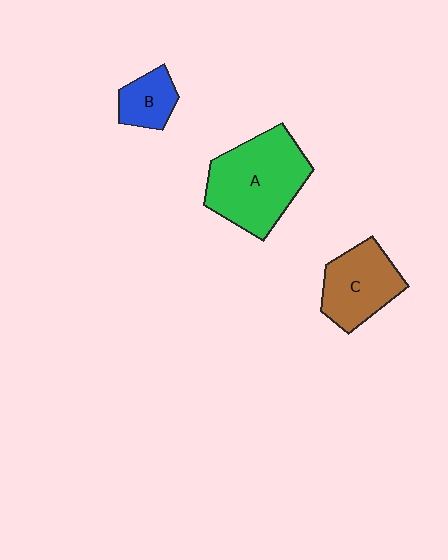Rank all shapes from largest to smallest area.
From largest to smallest: A (green), C (brown), B (blue).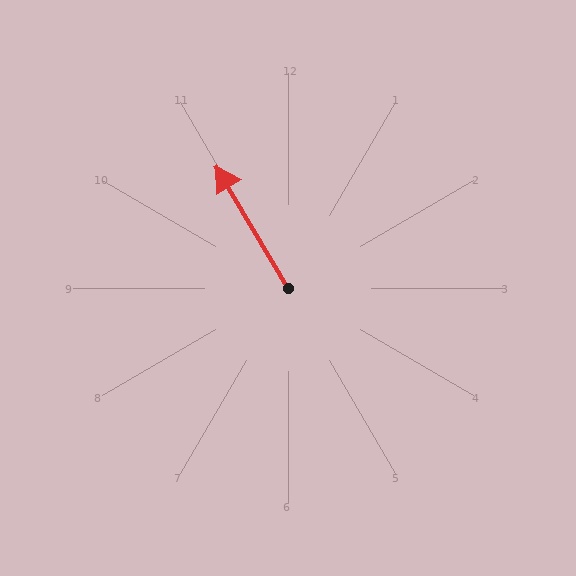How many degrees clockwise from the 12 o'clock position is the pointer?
Approximately 330 degrees.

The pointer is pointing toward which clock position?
Roughly 11 o'clock.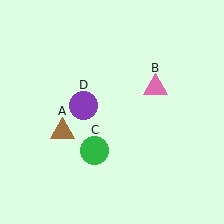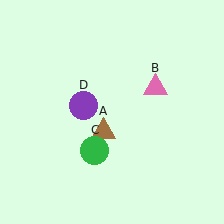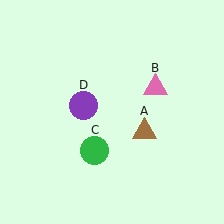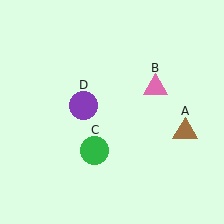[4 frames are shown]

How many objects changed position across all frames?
1 object changed position: brown triangle (object A).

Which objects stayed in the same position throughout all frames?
Pink triangle (object B) and green circle (object C) and purple circle (object D) remained stationary.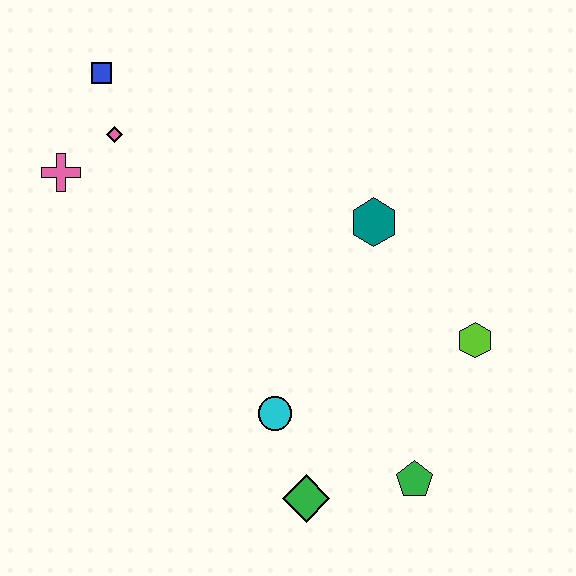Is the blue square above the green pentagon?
Yes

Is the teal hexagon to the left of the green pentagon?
Yes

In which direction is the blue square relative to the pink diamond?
The blue square is above the pink diamond.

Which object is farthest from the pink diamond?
The green pentagon is farthest from the pink diamond.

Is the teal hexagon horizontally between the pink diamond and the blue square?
No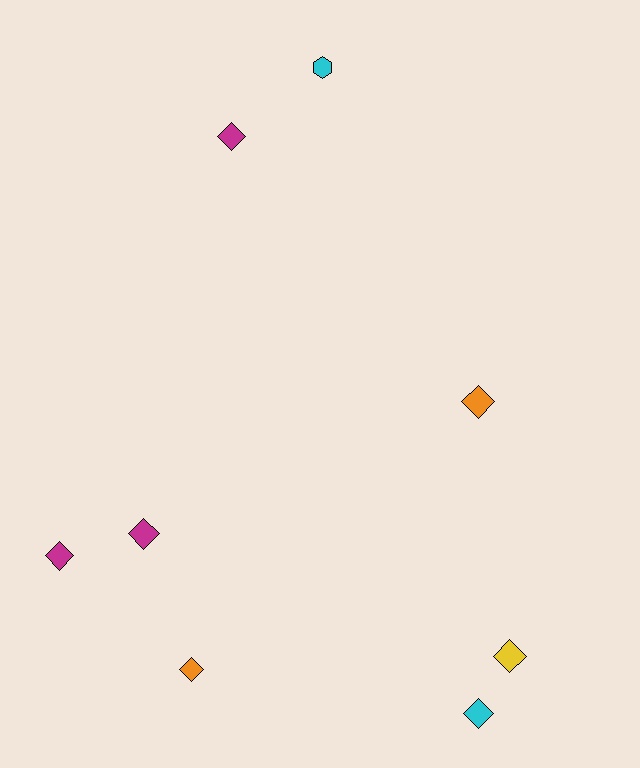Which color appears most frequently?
Magenta, with 3 objects.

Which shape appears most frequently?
Diamond, with 7 objects.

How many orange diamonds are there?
There are 2 orange diamonds.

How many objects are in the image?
There are 8 objects.